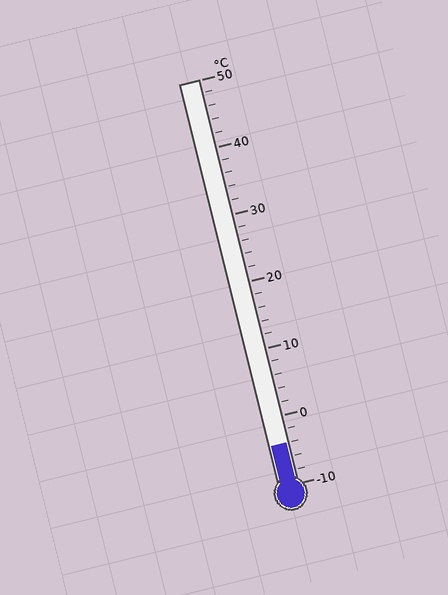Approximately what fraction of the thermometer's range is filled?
The thermometer is filled to approximately 10% of its range.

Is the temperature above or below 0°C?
The temperature is below 0°C.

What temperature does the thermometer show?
The thermometer shows approximately -4°C.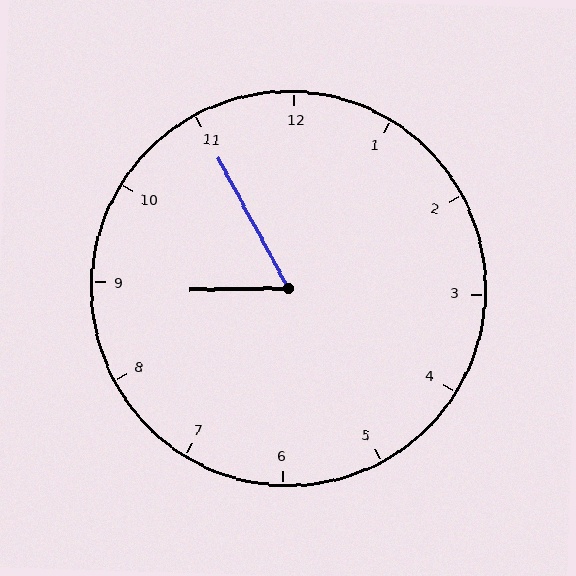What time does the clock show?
8:55.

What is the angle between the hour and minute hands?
Approximately 62 degrees.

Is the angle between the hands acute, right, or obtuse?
It is acute.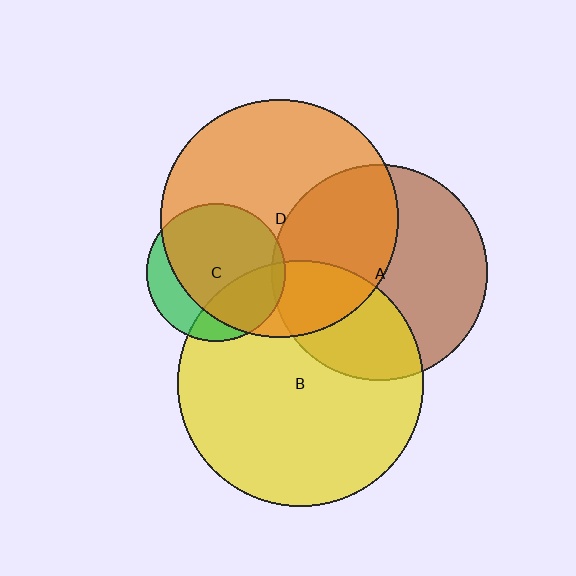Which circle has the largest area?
Circle B (yellow).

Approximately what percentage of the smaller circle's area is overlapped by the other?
Approximately 30%.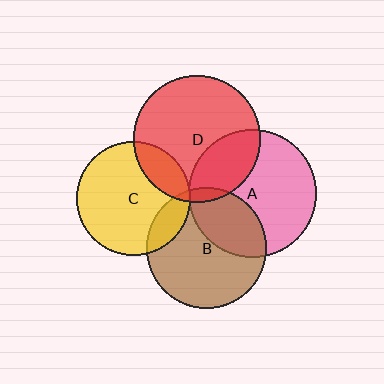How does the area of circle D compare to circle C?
Approximately 1.2 times.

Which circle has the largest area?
Circle A (pink).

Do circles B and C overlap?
Yes.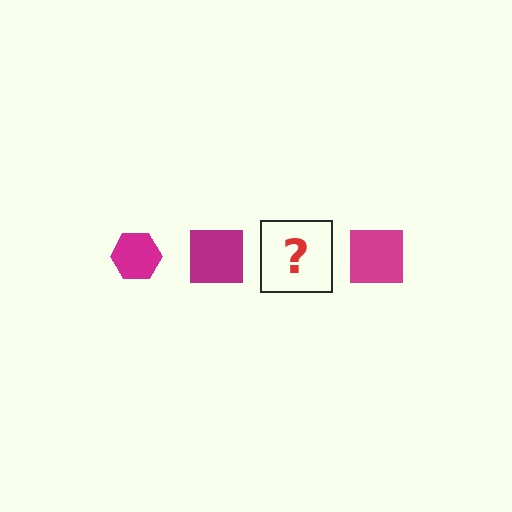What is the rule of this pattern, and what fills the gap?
The rule is that the pattern cycles through hexagon, square shapes in magenta. The gap should be filled with a magenta hexagon.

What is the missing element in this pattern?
The missing element is a magenta hexagon.